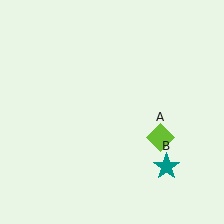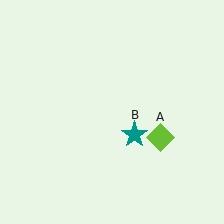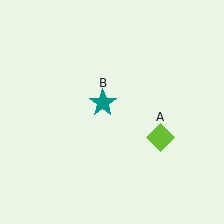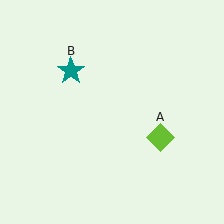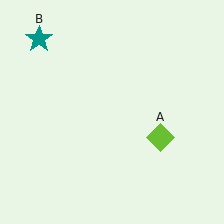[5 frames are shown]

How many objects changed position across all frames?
1 object changed position: teal star (object B).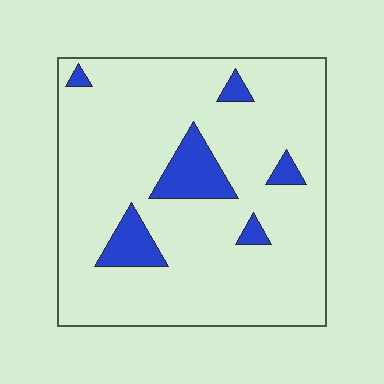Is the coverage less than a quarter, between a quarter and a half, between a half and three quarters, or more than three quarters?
Less than a quarter.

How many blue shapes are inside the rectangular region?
6.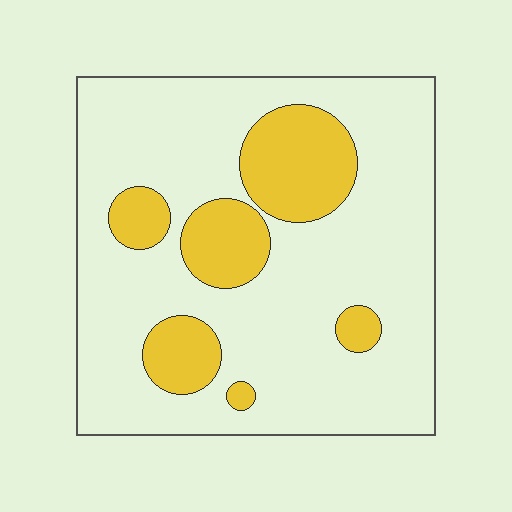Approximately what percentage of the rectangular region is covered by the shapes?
Approximately 20%.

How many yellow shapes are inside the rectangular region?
6.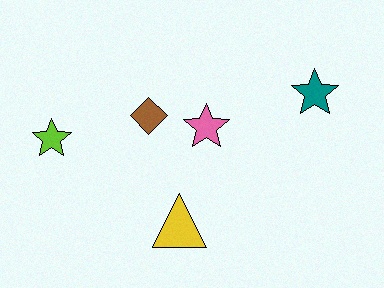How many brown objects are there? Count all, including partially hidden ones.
There is 1 brown object.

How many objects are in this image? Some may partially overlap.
There are 5 objects.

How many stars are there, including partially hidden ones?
There are 3 stars.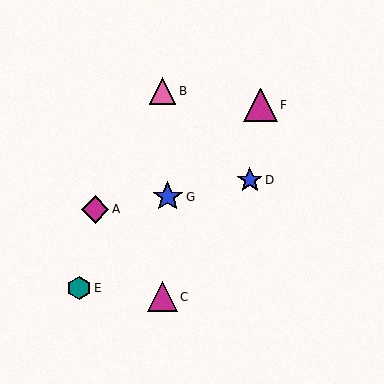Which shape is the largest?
The magenta triangle (labeled F) is the largest.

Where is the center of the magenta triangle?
The center of the magenta triangle is at (162, 297).